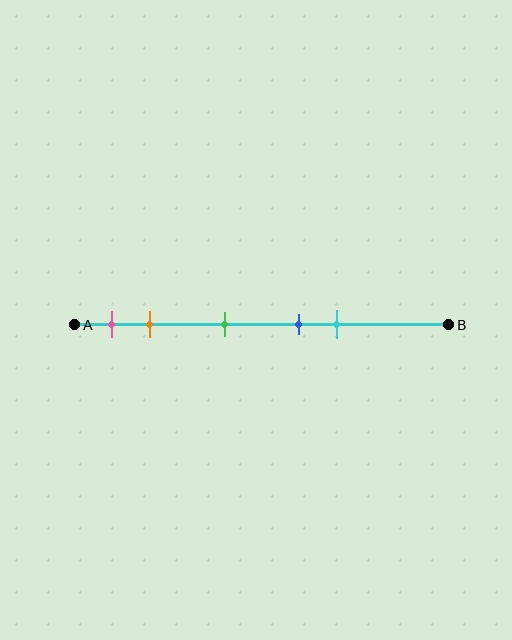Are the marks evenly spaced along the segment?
No, the marks are not evenly spaced.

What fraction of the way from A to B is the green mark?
The green mark is approximately 40% (0.4) of the way from A to B.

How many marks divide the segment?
There are 5 marks dividing the segment.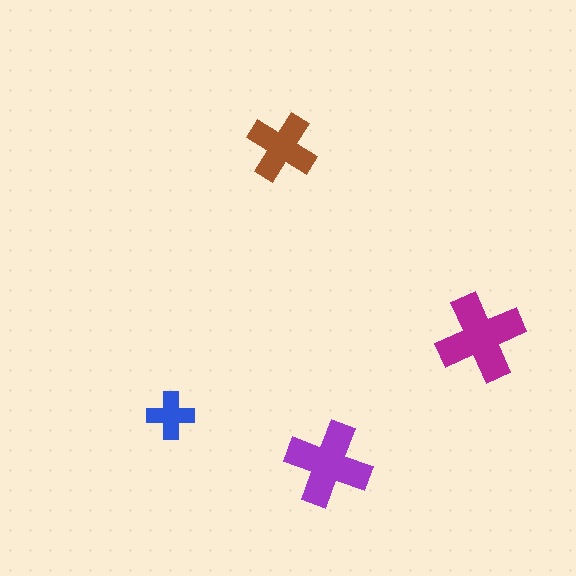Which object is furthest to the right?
The magenta cross is rightmost.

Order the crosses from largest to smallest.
the magenta one, the purple one, the brown one, the blue one.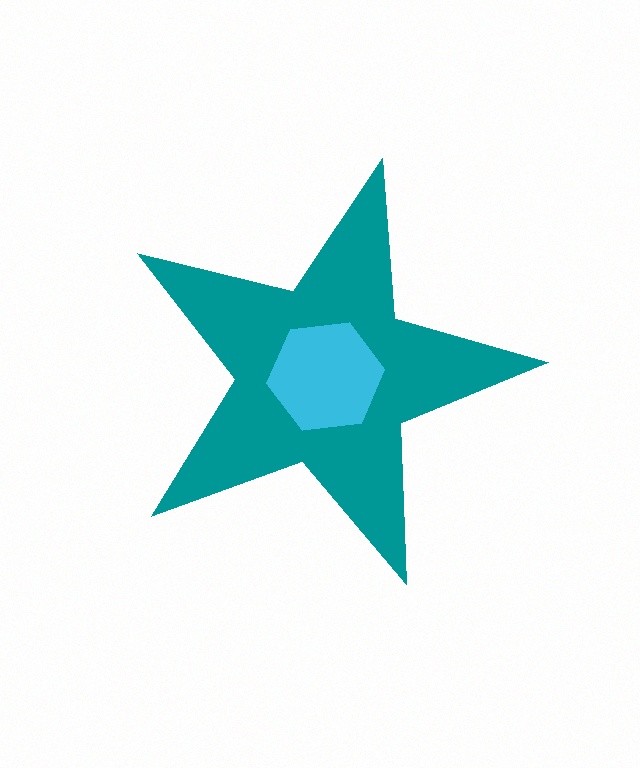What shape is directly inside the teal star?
The cyan hexagon.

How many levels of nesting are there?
2.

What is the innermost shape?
The cyan hexagon.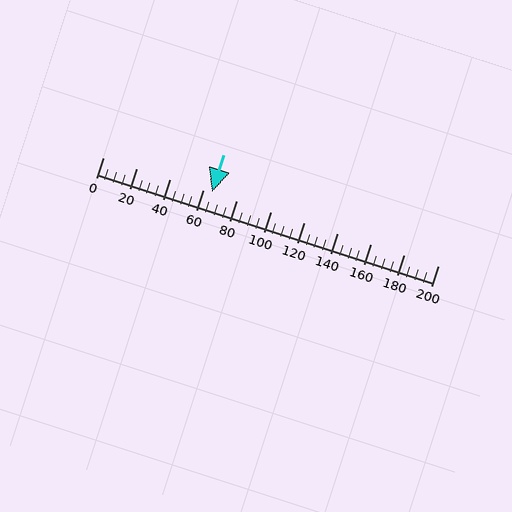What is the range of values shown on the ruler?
The ruler shows values from 0 to 200.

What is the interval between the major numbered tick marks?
The major tick marks are spaced 20 units apart.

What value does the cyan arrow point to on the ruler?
The cyan arrow points to approximately 65.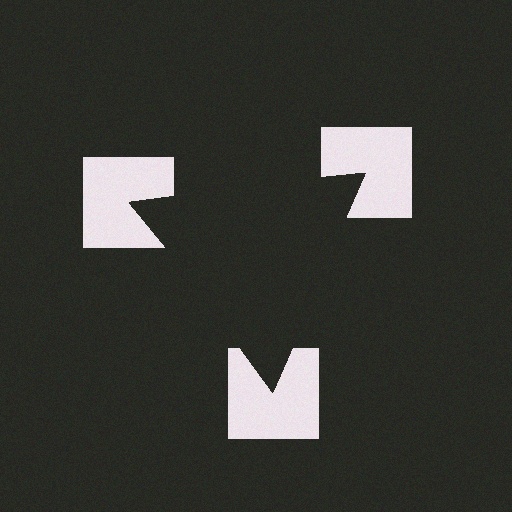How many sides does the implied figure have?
3 sides.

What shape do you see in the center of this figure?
An illusory triangle — its edges are inferred from the aligned wedge cuts in the notched squares, not physically drawn.